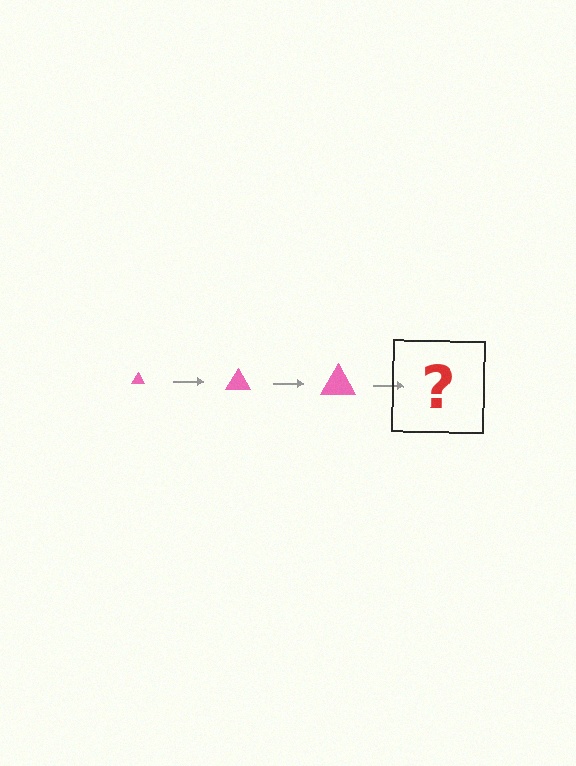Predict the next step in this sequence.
The next step is a pink triangle, larger than the previous one.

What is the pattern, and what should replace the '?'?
The pattern is that the triangle gets progressively larger each step. The '?' should be a pink triangle, larger than the previous one.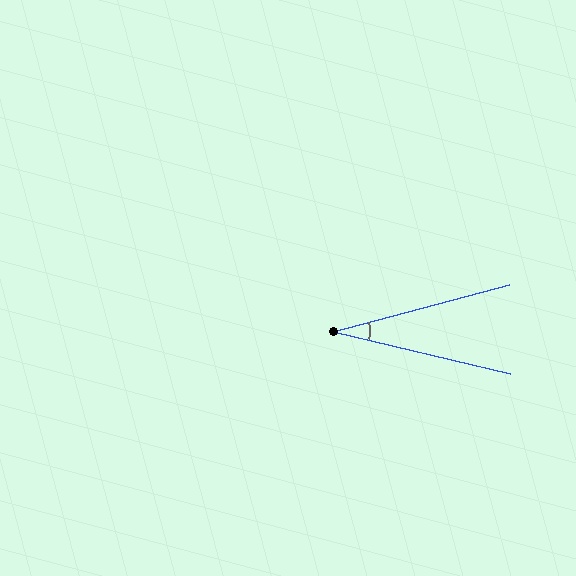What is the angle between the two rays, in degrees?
Approximately 28 degrees.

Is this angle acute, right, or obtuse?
It is acute.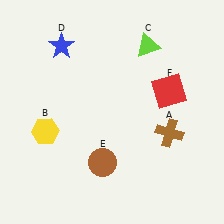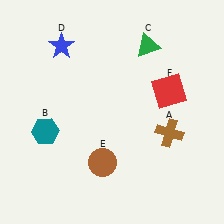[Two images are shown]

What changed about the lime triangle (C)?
In Image 1, C is lime. In Image 2, it changed to green.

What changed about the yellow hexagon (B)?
In Image 1, B is yellow. In Image 2, it changed to teal.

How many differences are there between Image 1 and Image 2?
There are 2 differences between the two images.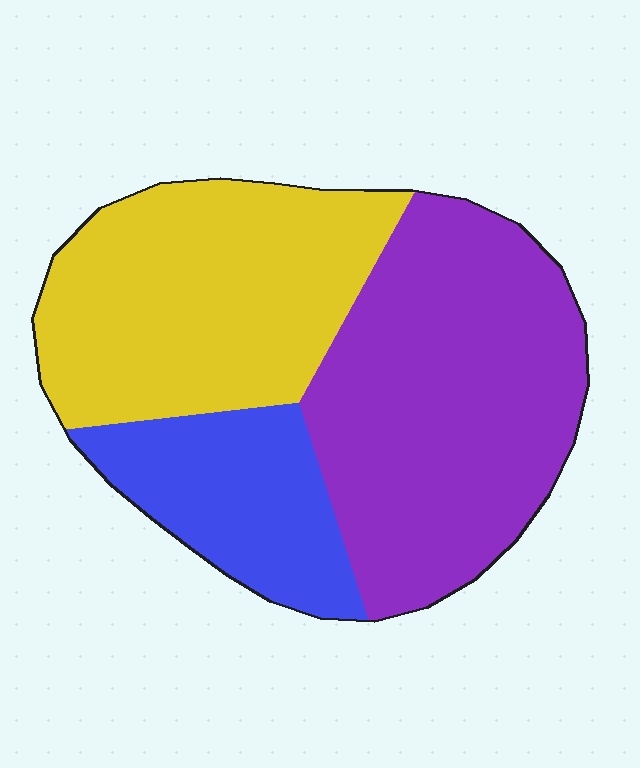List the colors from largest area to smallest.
From largest to smallest: purple, yellow, blue.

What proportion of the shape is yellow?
Yellow covers 37% of the shape.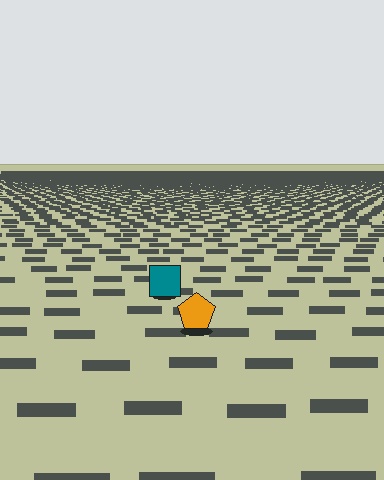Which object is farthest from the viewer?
The teal square is farthest from the viewer. It appears smaller and the ground texture around it is denser.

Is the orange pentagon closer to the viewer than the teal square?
Yes. The orange pentagon is closer — you can tell from the texture gradient: the ground texture is coarser near it.